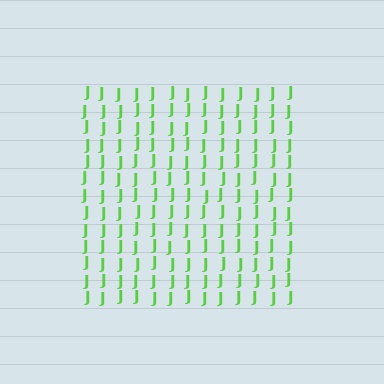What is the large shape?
The large shape is a square.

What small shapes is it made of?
It is made of small letter J's.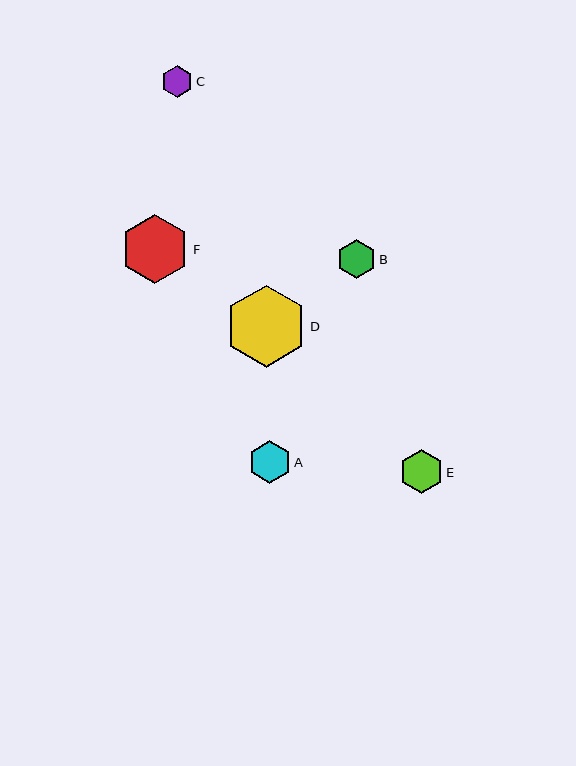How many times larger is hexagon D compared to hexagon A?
Hexagon D is approximately 1.9 times the size of hexagon A.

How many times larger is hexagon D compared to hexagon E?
Hexagon D is approximately 1.9 times the size of hexagon E.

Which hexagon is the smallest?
Hexagon C is the smallest with a size of approximately 31 pixels.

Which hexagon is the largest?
Hexagon D is the largest with a size of approximately 82 pixels.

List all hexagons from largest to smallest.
From largest to smallest: D, F, E, A, B, C.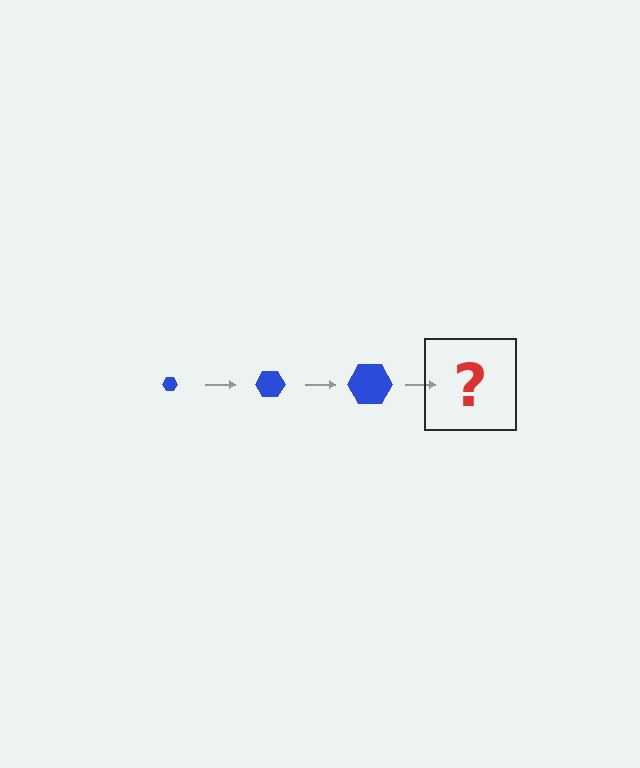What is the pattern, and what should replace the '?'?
The pattern is that the hexagon gets progressively larger each step. The '?' should be a blue hexagon, larger than the previous one.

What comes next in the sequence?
The next element should be a blue hexagon, larger than the previous one.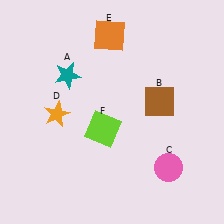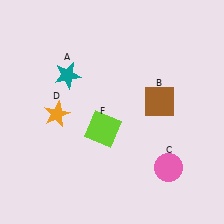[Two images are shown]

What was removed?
The orange square (E) was removed in Image 2.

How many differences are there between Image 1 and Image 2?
There is 1 difference between the two images.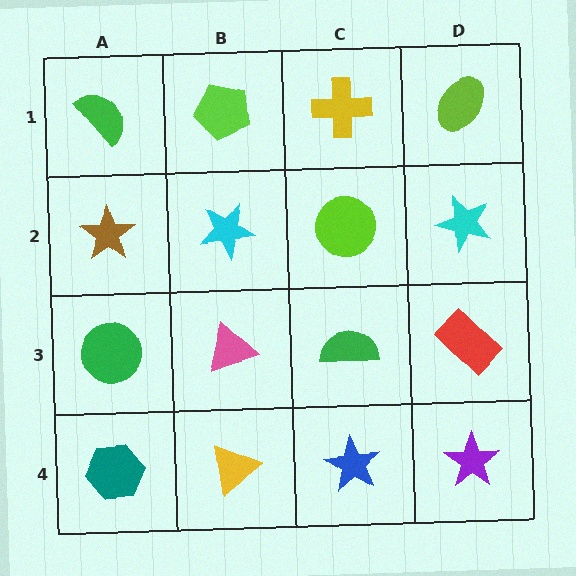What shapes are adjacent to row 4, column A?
A green circle (row 3, column A), a yellow triangle (row 4, column B).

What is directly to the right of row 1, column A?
A lime pentagon.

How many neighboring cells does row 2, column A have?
3.